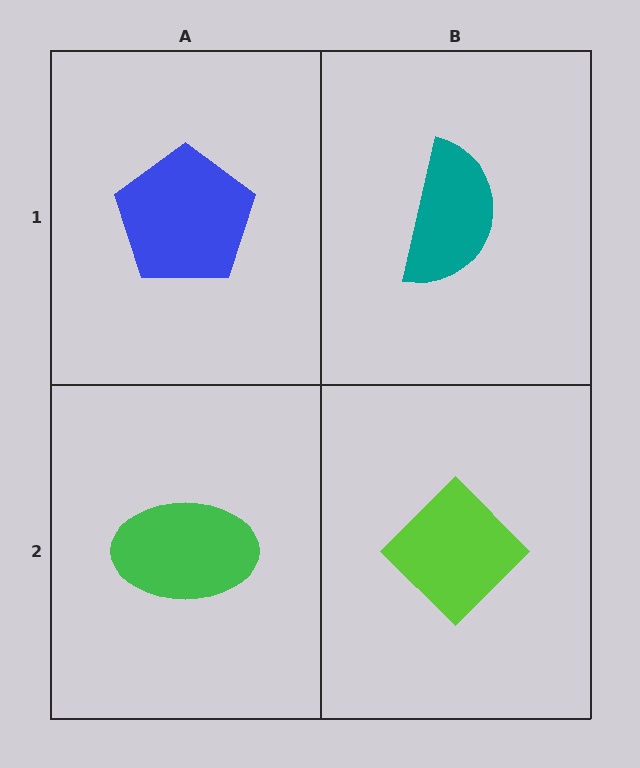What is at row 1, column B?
A teal semicircle.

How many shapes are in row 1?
2 shapes.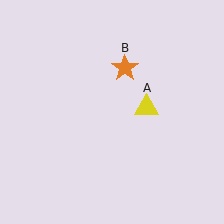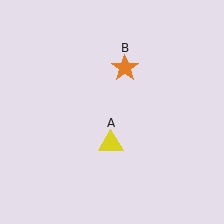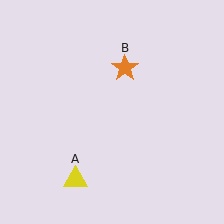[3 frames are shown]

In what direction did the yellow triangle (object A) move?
The yellow triangle (object A) moved down and to the left.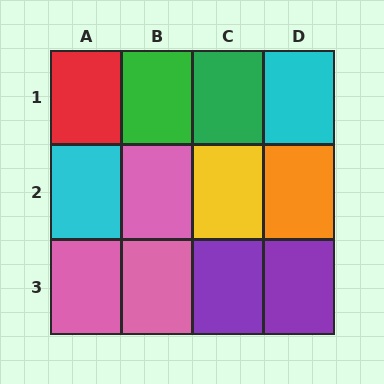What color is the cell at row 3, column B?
Pink.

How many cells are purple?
2 cells are purple.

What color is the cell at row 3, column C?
Purple.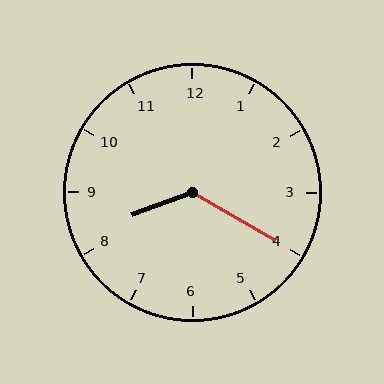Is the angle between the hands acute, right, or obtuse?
It is obtuse.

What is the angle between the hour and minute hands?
Approximately 130 degrees.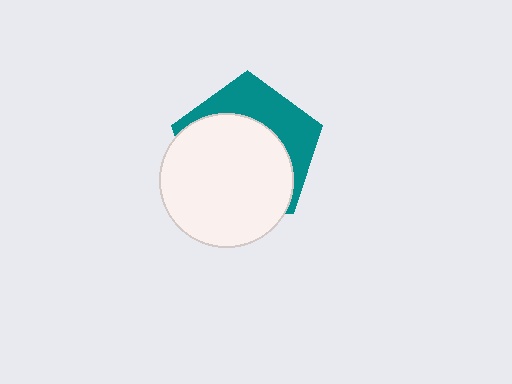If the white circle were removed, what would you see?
You would see the complete teal pentagon.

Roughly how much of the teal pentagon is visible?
A small part of it is visible (roughly 36%).